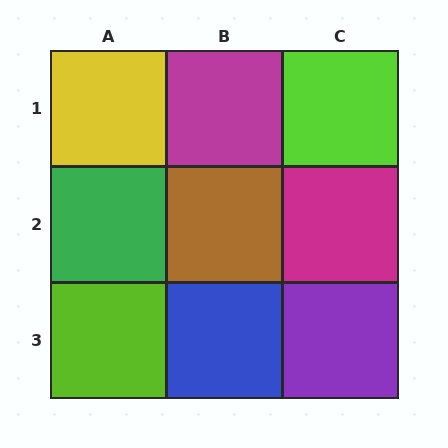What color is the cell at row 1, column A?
Yellow.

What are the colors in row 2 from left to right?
Green, brown, magenta.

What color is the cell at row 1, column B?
Magenta.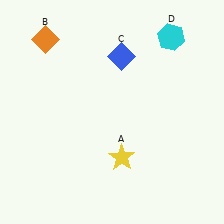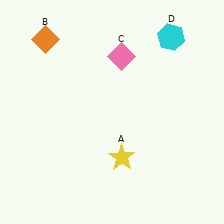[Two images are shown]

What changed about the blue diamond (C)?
In Image 1, C is blue. In Image 2, it changed to pink.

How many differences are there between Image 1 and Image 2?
There is 1 difference between the two images.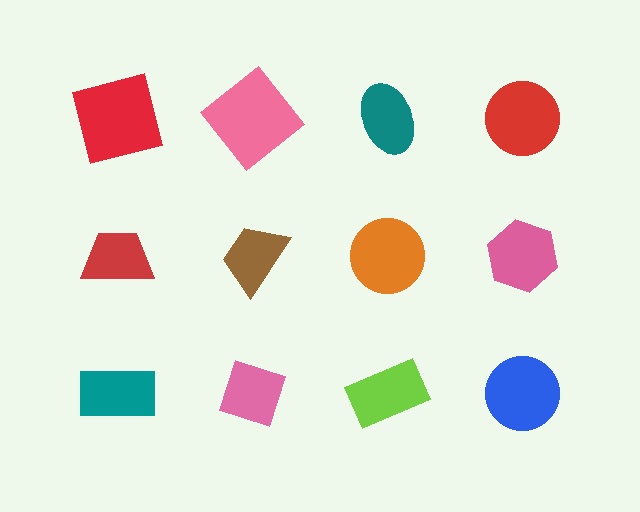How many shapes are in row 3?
4 shapes.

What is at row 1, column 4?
A red circle.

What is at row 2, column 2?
A brown trapezoid.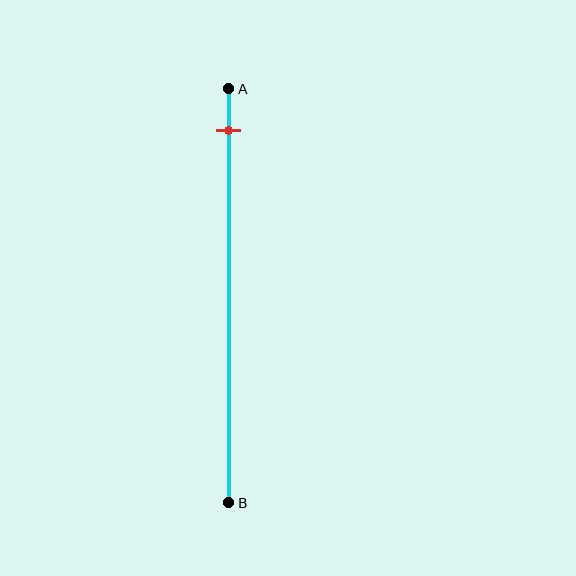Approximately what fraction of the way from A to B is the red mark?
The red mark is approximately 10% of the way from A to B.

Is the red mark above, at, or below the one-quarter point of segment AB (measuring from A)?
The red mark is above the one-quarter point of segment AB.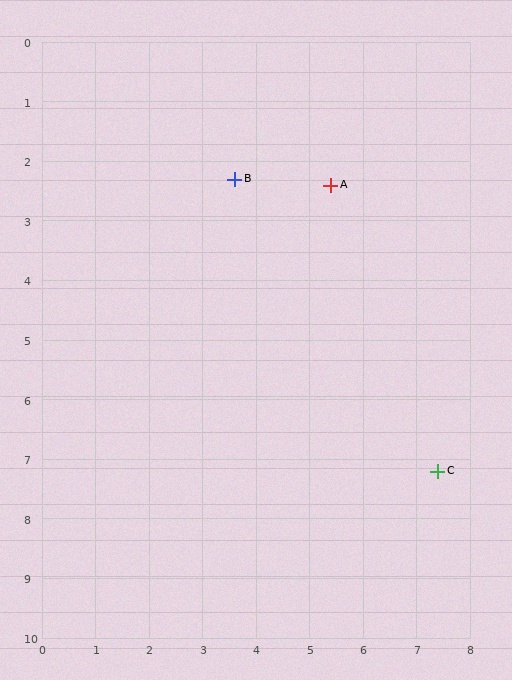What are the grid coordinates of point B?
Point B is at approximately (3.6, 2.3).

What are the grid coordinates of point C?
Point C is at approximately (7.4, 7.2).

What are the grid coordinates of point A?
Point A is at approximately (5.4, 2.4).